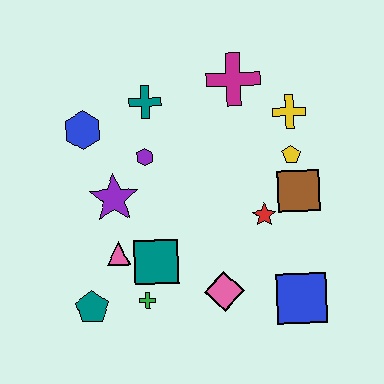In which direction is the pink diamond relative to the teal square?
The pink diamond is to the right of the teal square.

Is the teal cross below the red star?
No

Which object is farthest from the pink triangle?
The yellow cross is farthest from the pink triangle.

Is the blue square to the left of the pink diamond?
No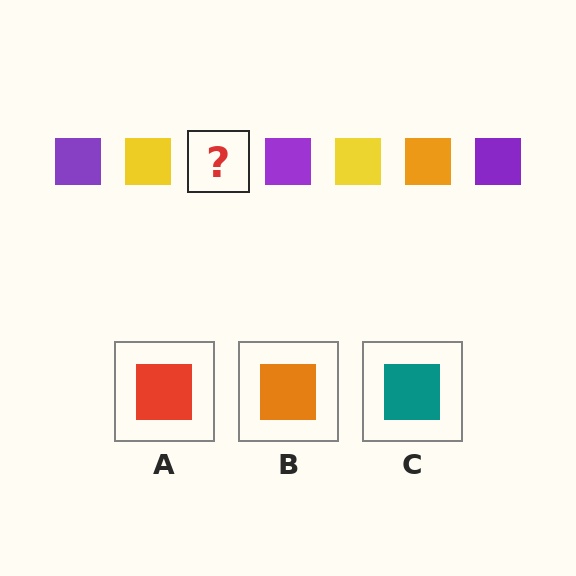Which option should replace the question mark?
Option B.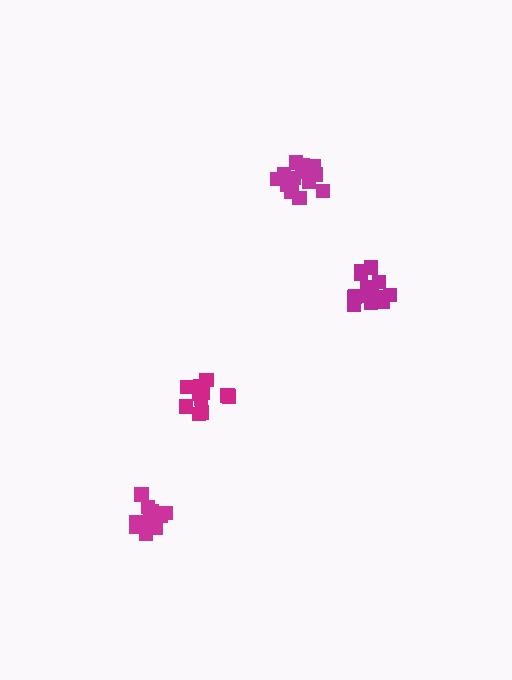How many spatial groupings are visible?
There are 4 spatial groupings.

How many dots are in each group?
Group 1: 12 dots, Group 2: 14 dots, Group 3: 14 dots, Group 4: 12 dots (52 total).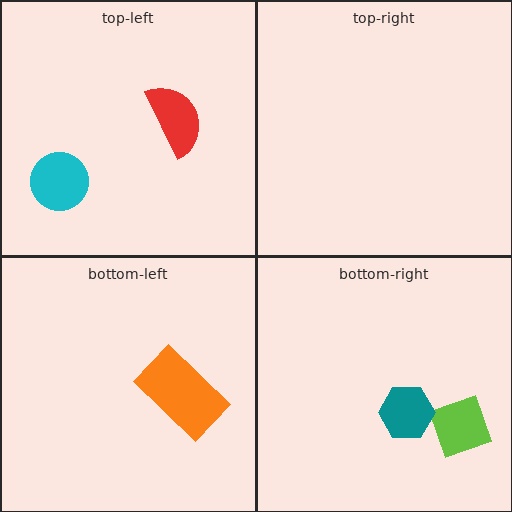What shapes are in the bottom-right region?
The lime diamond, the teal hexagon.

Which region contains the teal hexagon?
The bottom-right region.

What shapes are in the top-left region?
The red semicircle, the cyan circle.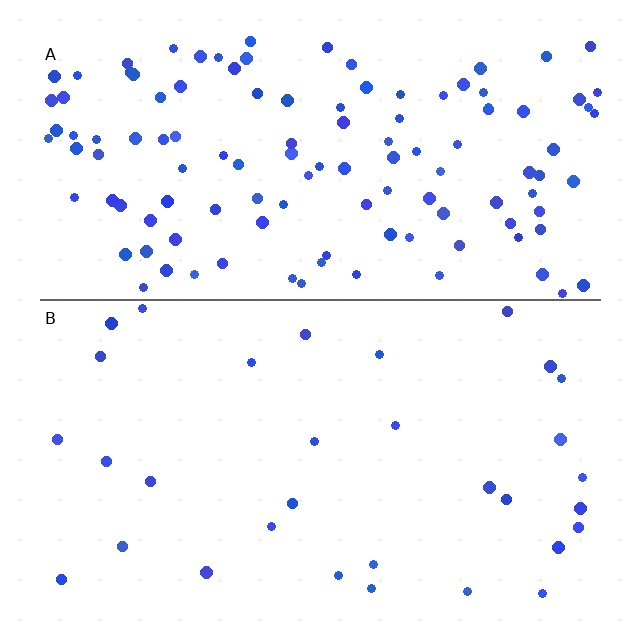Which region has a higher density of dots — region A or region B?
A (the top).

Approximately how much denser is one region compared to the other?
Approximately 3.8× — region A over region B.